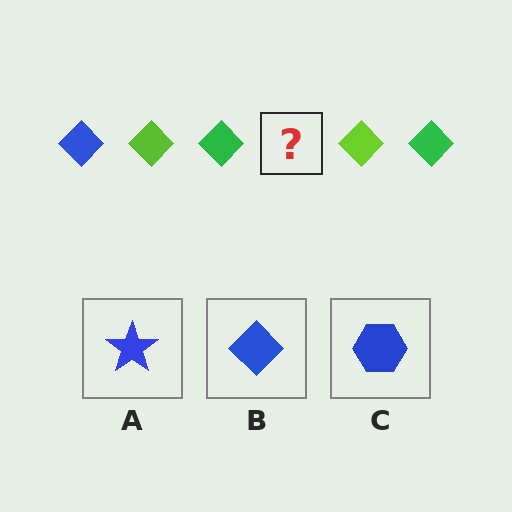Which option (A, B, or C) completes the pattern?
B.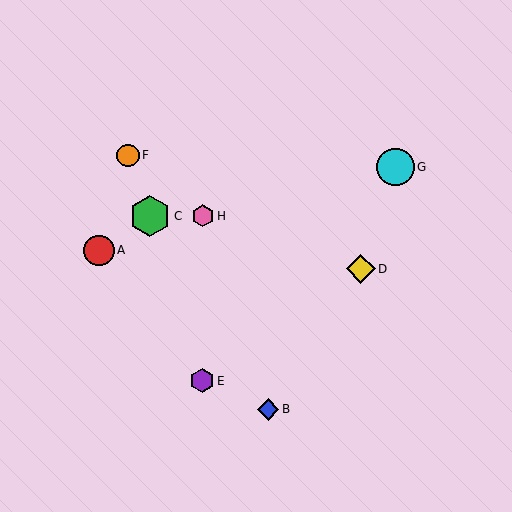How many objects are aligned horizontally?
2 objects (C, H) are aligned horizontally.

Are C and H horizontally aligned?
Yes, both are at y≈216.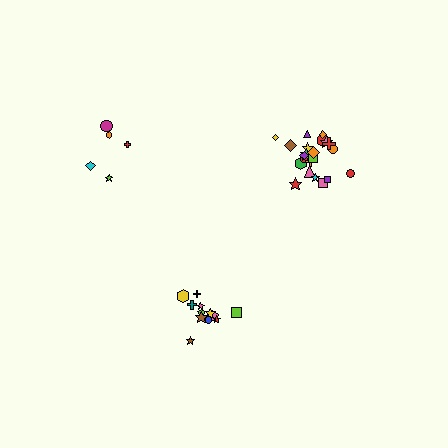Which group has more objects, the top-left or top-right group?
The top-right group.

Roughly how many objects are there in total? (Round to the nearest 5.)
Roughly 40 objects in total.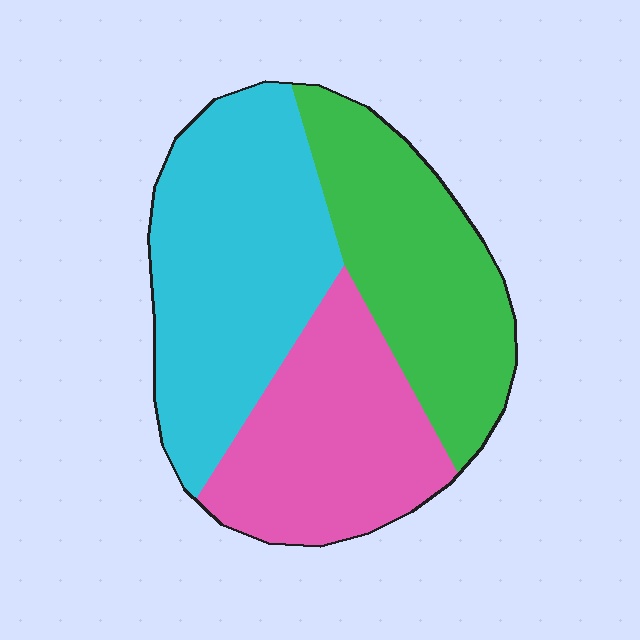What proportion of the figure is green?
Green takes up about one third (1/3) of the figure.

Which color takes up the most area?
Cyan, at roughly 40%.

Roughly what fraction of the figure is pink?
Pink takes up about one third (1/3) of the figure.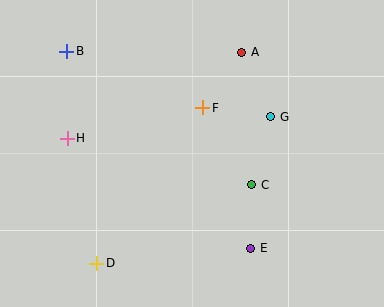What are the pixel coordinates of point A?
Point A is at (242, 52).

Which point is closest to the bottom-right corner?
Point E is closest to the bottom-right corner.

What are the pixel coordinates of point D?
Point D is at (97, 263).